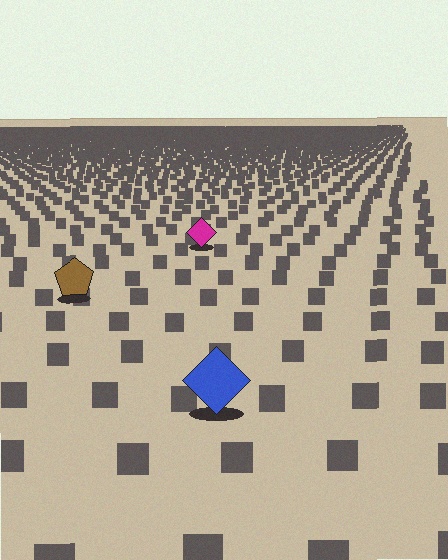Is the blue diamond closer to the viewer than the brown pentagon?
Yes. The blue diamond is closer — you can tell from the texture gradient: the ground texture is coarser near it.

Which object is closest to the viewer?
The blue diamond is closest. The texture marks near it are larger and more spread out.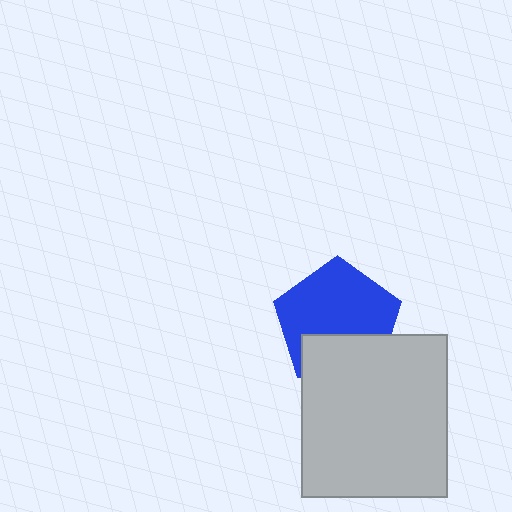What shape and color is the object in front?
The object in front is a light gray rectangle.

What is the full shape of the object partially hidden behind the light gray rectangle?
The partially hidden object is a blue pentagon.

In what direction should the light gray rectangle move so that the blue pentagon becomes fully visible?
The light gray rectangle should move down. That is the shortest direction to clear the overlap and leave the blue pentagon fully visible.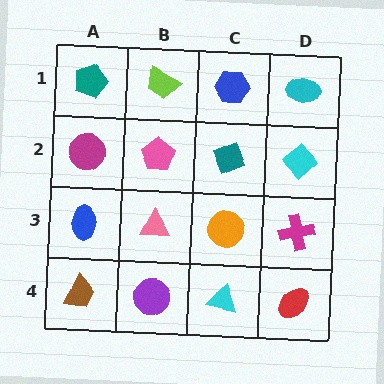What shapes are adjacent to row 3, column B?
A pink pentagon (row 2, column B), a purple circle (row 4, column B), a blue ellipse (row 3, column A), an orange circle (row 3, column C).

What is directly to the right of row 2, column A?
A pink pentagon.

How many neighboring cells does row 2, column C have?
4.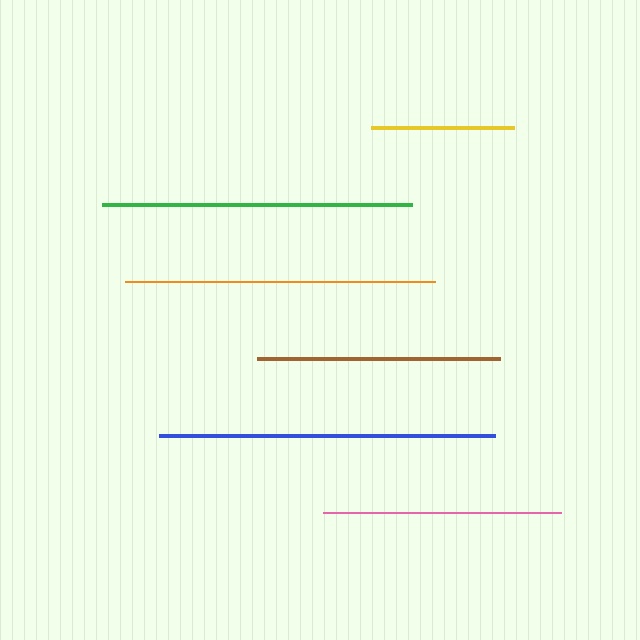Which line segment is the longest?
The blue line is the longest at approximately 336 pixels.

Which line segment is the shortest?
The yellow line is the shortest at approximately 143 pixels.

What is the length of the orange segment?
The orange segment is approximately 310 pixels long.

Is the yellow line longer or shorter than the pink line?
The pink line is longer than the yellow line.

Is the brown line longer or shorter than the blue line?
The blue line is longer than the brown line.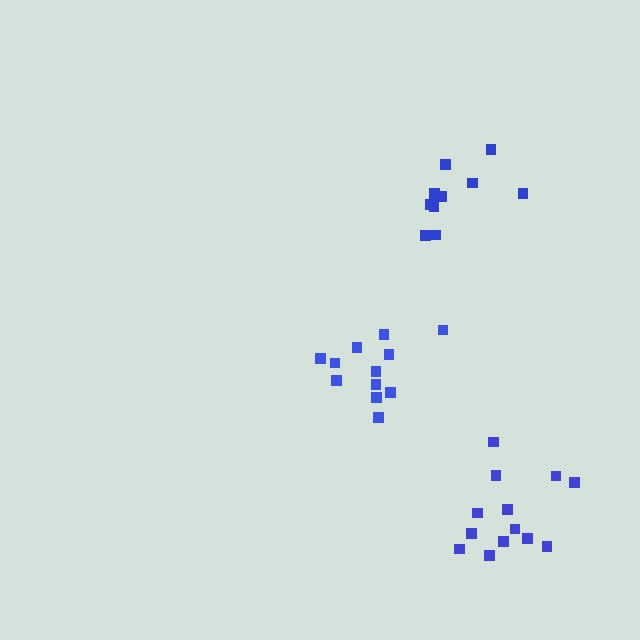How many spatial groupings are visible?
There are 3 spatial groupings.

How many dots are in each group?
Group 1: 12 dots, Group 2: 13 dots, Group 3: 10 dots (35 total).